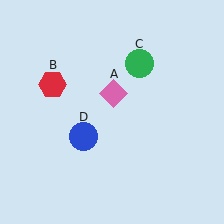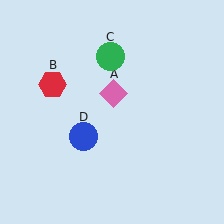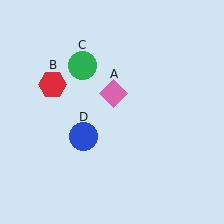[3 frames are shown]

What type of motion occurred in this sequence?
The green circle (object C) rotated counterclockwise around the center of the scene.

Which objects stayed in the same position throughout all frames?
Pink diamond (object A) and red hexagon (object B) and blue circle (object D) remained stationary.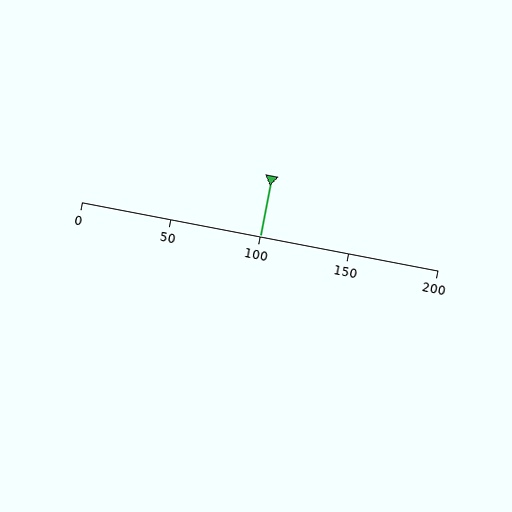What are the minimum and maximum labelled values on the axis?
The axis runs from 0 to 200.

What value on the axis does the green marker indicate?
The marker indicates approximately 100.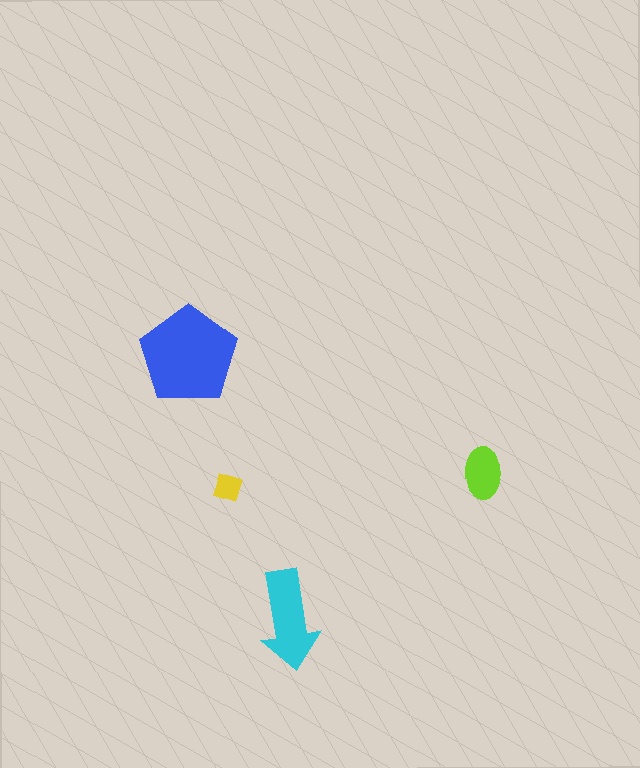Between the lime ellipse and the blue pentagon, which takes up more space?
The blue pentagon.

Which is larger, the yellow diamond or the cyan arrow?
The cyan arrow.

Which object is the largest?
The blue pentagon.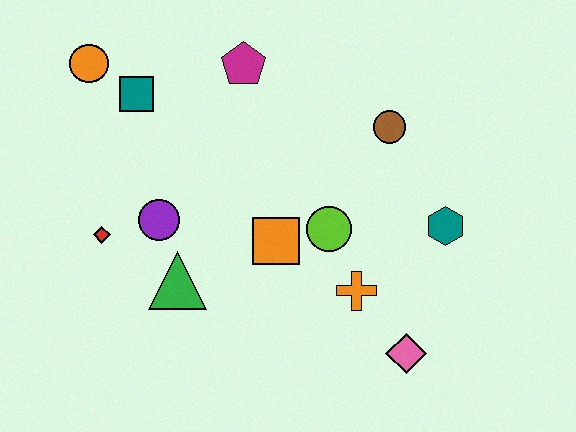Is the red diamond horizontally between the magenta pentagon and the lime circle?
No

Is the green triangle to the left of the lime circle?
Yes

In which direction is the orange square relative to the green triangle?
The orange square is to the right of the green triangle.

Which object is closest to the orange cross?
The lime circle is closest to the orange cross.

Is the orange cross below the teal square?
Yes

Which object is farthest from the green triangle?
The teal hexagon is farthest from the green triangle.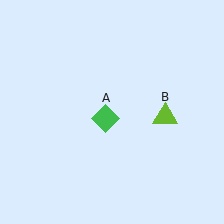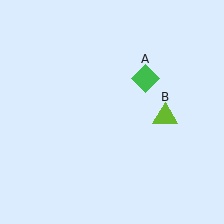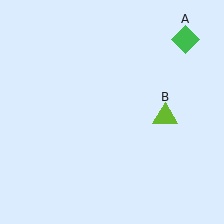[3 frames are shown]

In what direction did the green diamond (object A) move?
The green diamond (object A) moved up and to the right.